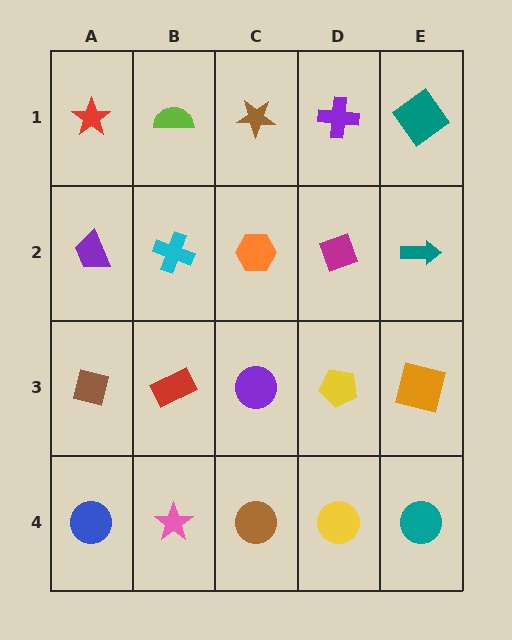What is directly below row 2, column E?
An orange square.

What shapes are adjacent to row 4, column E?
An orange square (row 3, column E), a yellow circle (row 4, column D).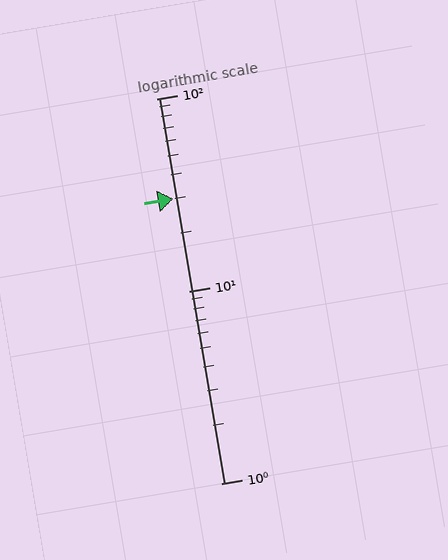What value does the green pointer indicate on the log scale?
The pointer indicates approximately 30.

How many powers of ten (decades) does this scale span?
The scale spans 2 decades, from 1 to 100.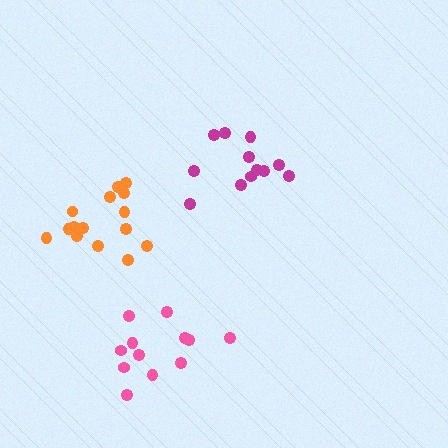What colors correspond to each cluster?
The clusters are colored: magenta, pink, orange.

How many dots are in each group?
Group 1: 12 dots, Group 2: 12 dots, Group 3: 15 dots (39 total).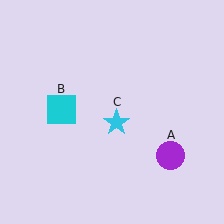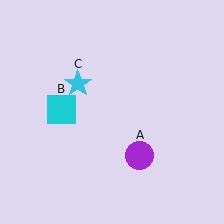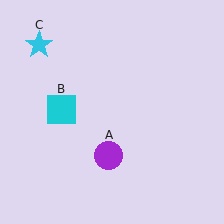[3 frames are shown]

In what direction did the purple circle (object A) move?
The purple circle (object A) moved left.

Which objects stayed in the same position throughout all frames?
Cyan square (object B) remained stationary.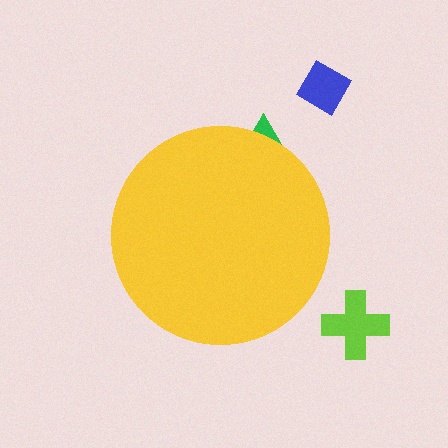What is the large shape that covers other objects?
A yellow circle.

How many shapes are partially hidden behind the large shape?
1 shape is partially hidden.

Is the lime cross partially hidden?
No, the lime cross is fully visible.